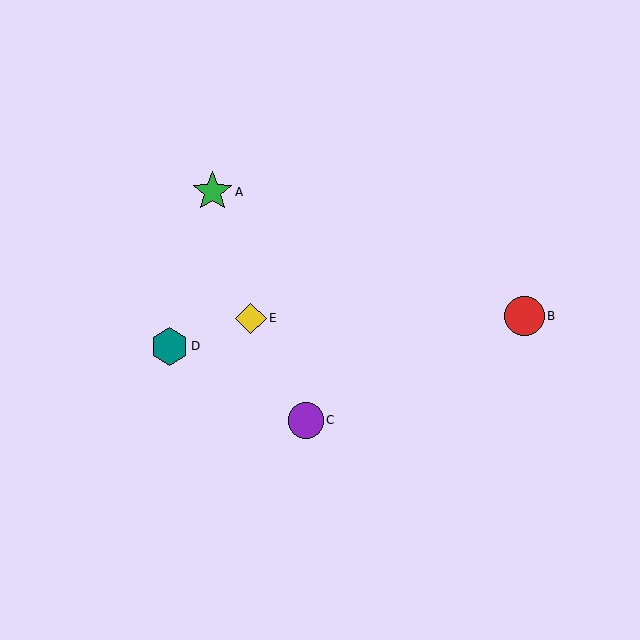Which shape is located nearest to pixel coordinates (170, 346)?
The teal hexagon (labeled D) at (169, 346) is nearest to that location.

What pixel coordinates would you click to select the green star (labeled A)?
Click at (213, 192) to select the green star A.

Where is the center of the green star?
The center of the green star is at (213, 192).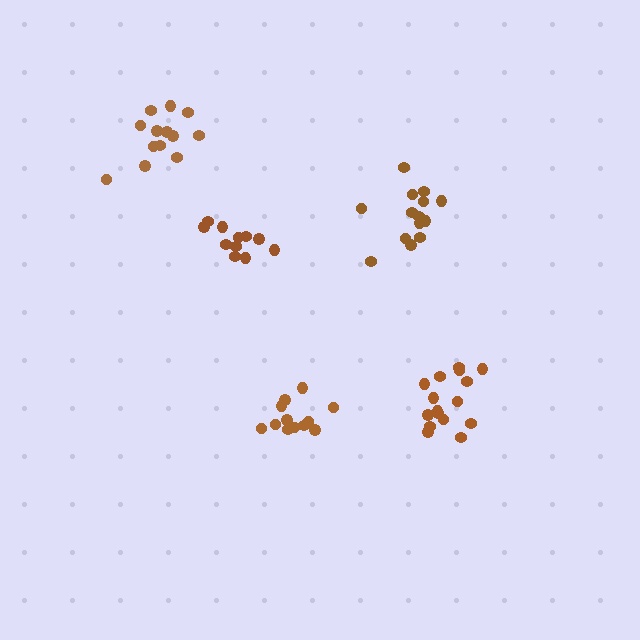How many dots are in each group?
Group 1: 16 dots, Group 2: 11 dots, Group 3: 12 dots, Group 4: 13 dots, Group 5: 14 dots (66 total).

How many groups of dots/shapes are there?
There are 5 groups.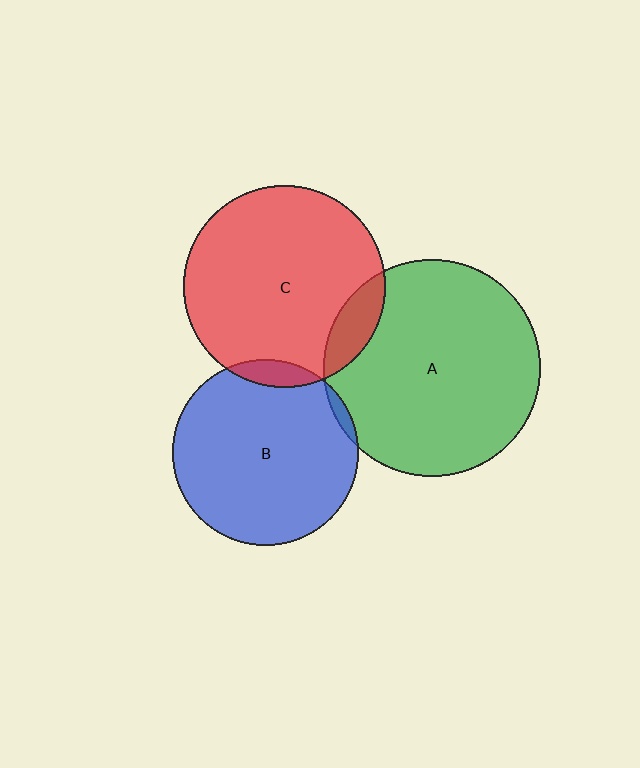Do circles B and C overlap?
Yes.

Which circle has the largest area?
Circle A (green).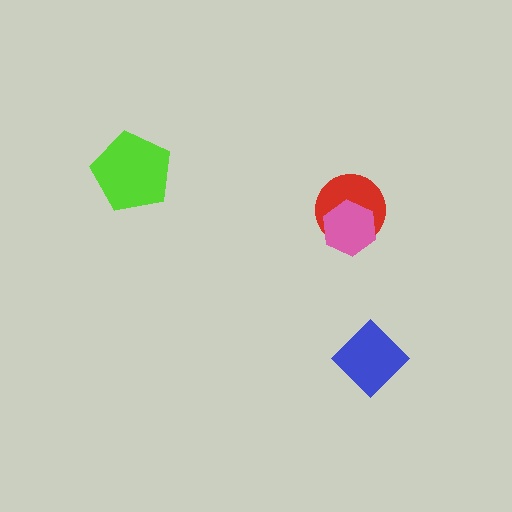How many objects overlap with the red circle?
1 object overlaps with the red circle.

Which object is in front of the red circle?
The pink hexagon is in front of the red circle.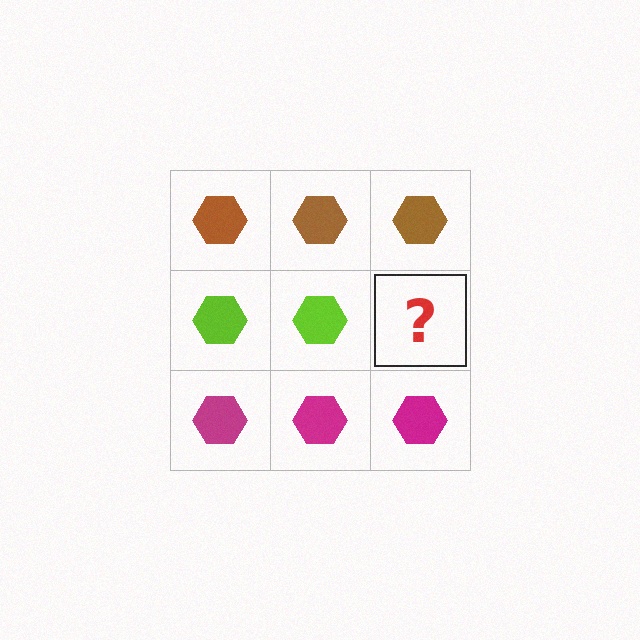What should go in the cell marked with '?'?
The missing cell should contain a lime hexagon.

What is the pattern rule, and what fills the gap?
The rule is that each row has a consistent color. The gap should be filled with a lime hexagon.